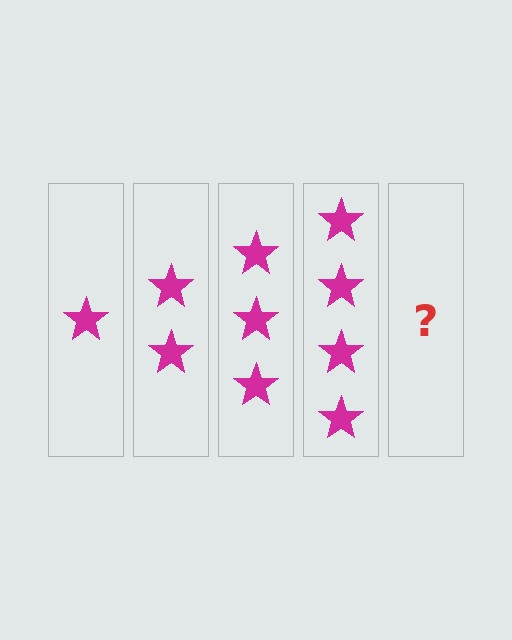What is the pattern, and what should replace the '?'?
The pattern is that each step adds one more star. The '?' should be 5 stars.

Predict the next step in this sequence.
The next step is 5 stars.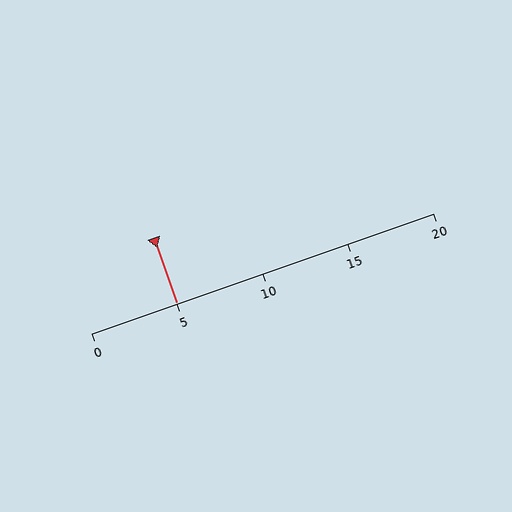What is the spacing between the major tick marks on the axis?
The major ticks are spaced 5 apart.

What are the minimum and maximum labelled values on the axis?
The axis runs from 0 to 20.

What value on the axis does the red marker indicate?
The marker indicates approximately 5.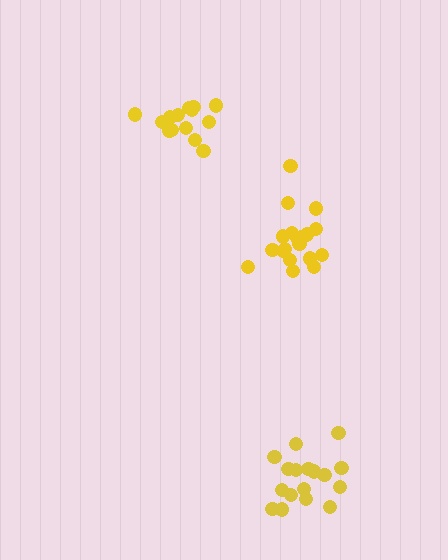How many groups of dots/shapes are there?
There are 3 groups.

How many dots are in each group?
Group 1: 19 dots, Group 2: 17 dots, Group 3: 15 dots (51 total).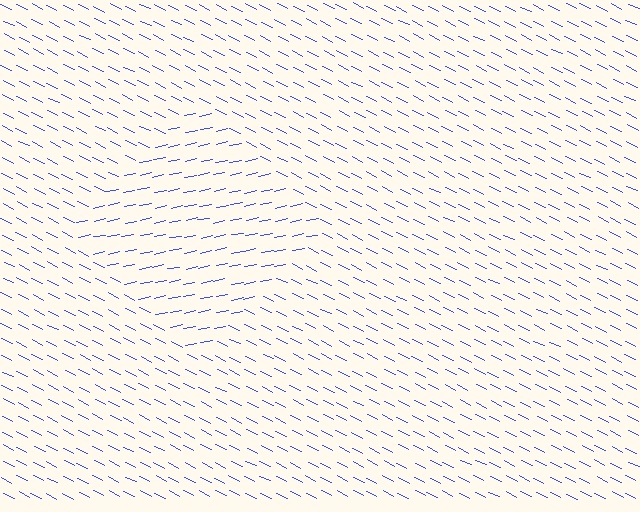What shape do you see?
I see a diamond.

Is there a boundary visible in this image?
Yes, there is a texture boundary formed by a change in line orientation.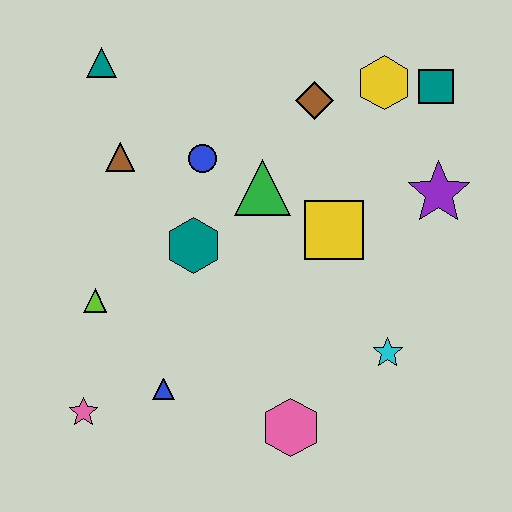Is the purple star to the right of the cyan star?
Yes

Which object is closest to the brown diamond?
The yellow hexagon is closest to the brown diamond.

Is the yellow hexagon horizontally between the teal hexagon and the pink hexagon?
No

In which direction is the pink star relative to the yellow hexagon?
The pink star is below the yellow hexagon.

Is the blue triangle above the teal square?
No